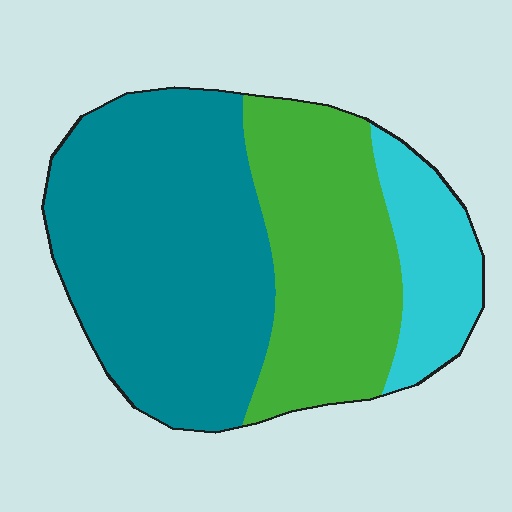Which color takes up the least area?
Cyan, at roughly 15%.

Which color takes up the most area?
Teal, at roughly 50%.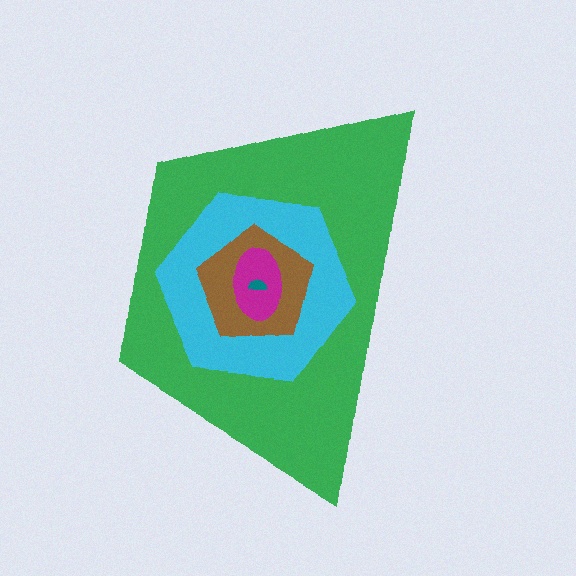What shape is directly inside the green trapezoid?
The cyan hexagon.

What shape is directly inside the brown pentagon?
The magenta ellipse.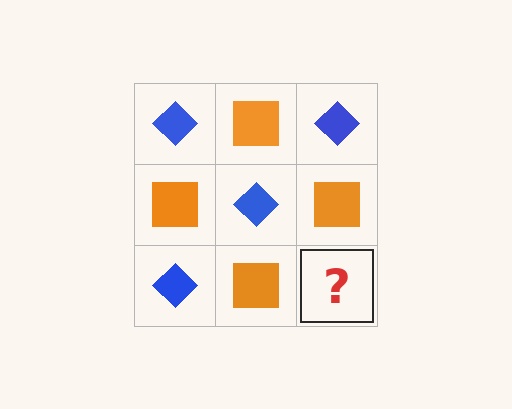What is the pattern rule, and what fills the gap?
The rule is that it alternates blue diamond and orange square in a checkerboard pattern. The gap should be filled with a blue diamond.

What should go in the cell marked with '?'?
The missing cell should contain a blue diamond.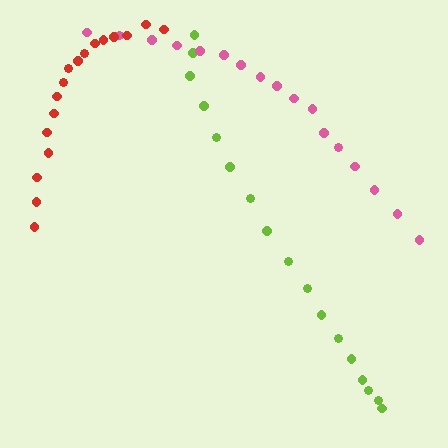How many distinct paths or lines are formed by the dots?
There are 3 distinct paths.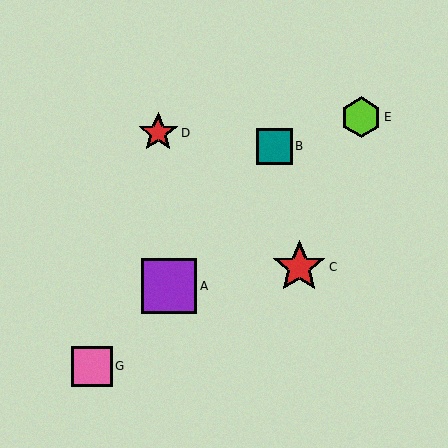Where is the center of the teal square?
The center of the teal square is at (274, 146).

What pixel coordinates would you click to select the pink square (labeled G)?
Click at (92, 367) to select the pink square G.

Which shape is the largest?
The purple square (labeled A) is the largest.